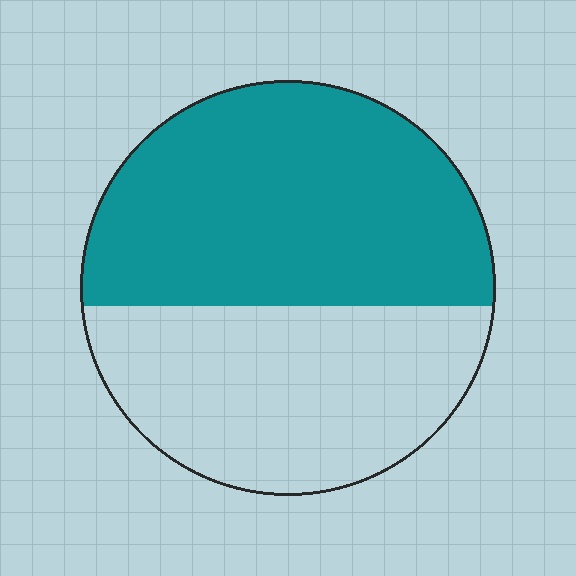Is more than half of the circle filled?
Yes.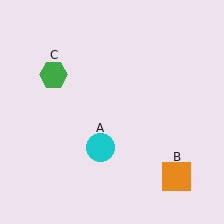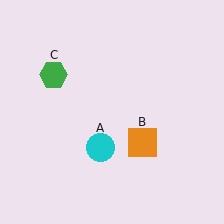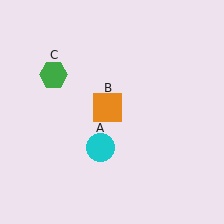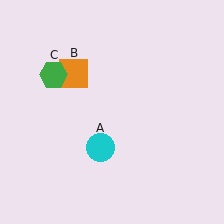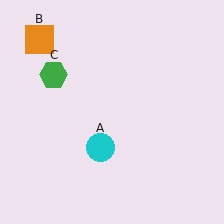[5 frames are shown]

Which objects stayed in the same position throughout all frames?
Cyan circle (object A) and green hexagon (object C) remained stationary.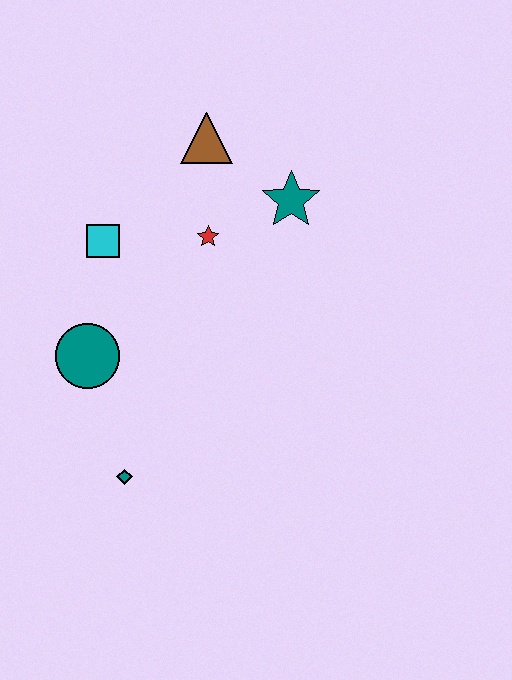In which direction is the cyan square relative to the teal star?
The cyan square is to the left of the teal star.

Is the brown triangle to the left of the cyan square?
No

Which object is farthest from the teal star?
The teal diamond is farthest from the teal star.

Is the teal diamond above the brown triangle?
No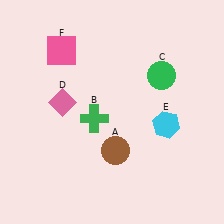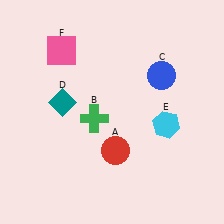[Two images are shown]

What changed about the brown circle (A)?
In Image 1, A is brown. In Image 2, it changed to red.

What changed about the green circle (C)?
In Image 1, C is green. In Image 2, it changed to blue.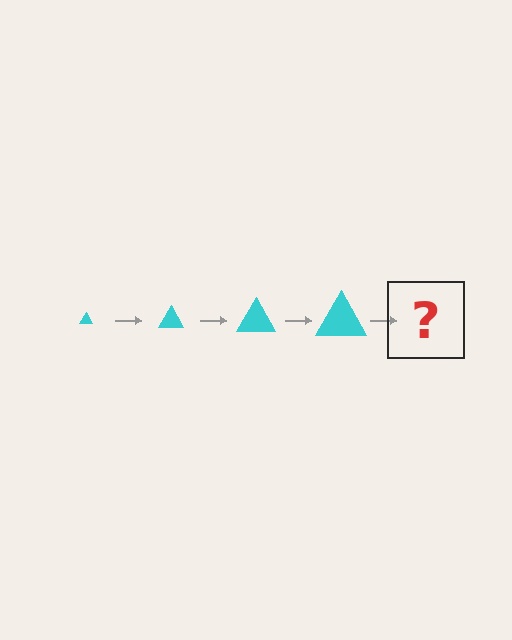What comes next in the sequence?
The next element should be a cyan triangle, larger than the previous one.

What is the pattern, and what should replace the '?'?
The pattern is that the triangle gets progressively larger each step. The '?' should be a cyan triangle, larger than the previous one.